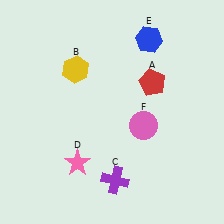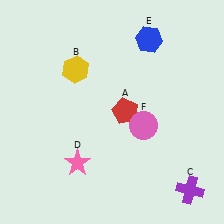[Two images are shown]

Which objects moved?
The objects that moved are: the red pentagon (A), the purple cross (C).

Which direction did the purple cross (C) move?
The purple cross (C) moved right.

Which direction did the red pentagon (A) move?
The red pentagon (A) moved down.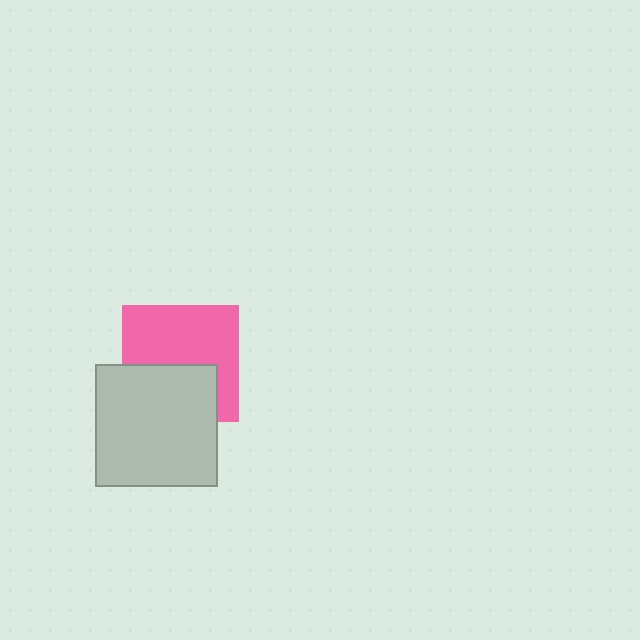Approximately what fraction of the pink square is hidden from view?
Roughly 41% of the pink square is hidden behind the light gray square.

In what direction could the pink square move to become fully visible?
The pink square could move up. That would shift it out from behind the light gray square entirely.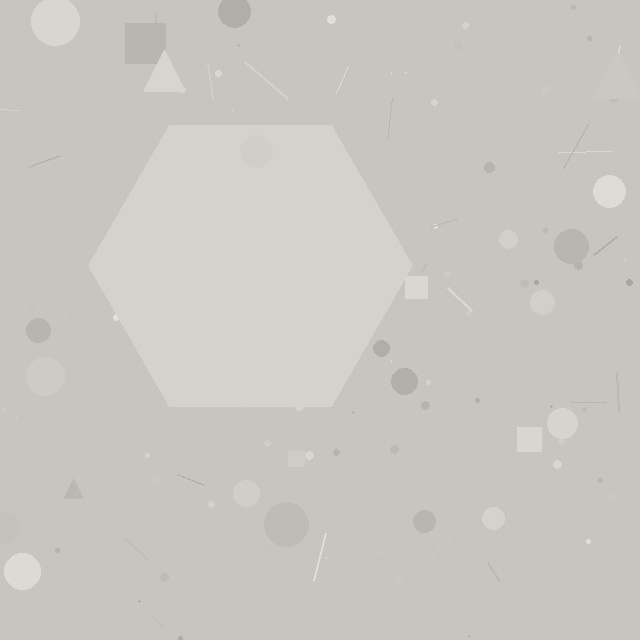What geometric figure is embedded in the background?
A hexagon is embedded in the background.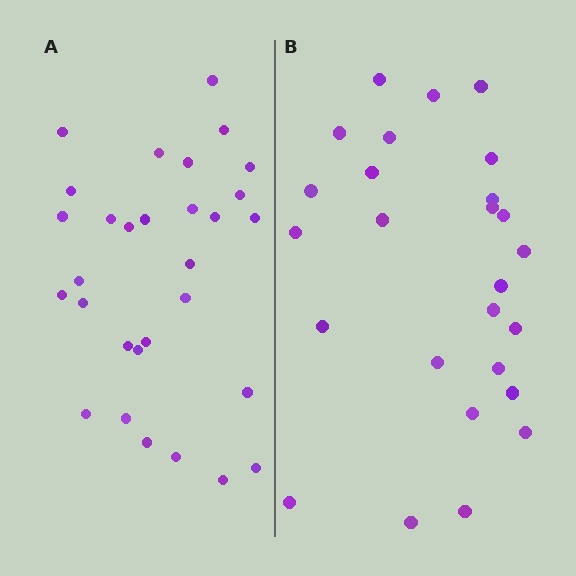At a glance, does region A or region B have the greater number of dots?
Region A (the left region) has more dots.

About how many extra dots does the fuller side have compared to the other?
Region A has about 4 more dots than region B.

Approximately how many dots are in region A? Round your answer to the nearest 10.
About 30 dots.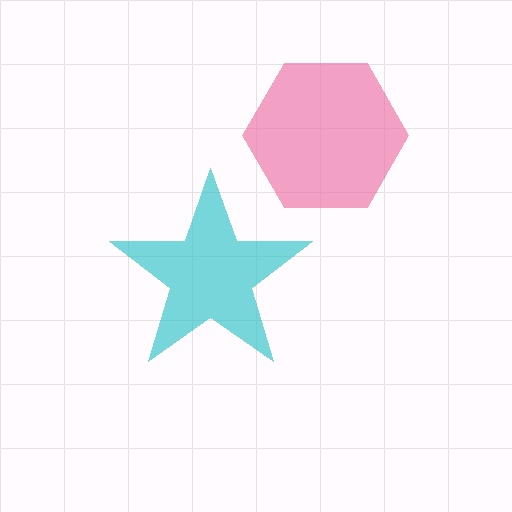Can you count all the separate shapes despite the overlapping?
Yes, there are 2 separate shapes.